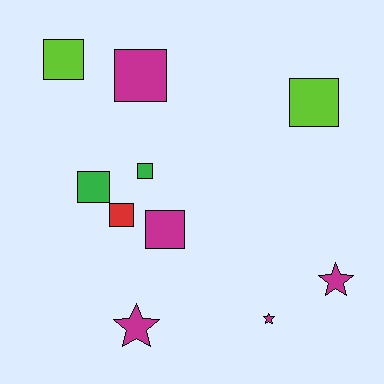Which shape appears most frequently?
Square, with 7 objects.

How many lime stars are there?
There are no lime stars.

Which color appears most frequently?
Magenta, with 5 objects.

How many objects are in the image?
There are 10 objects.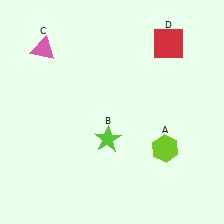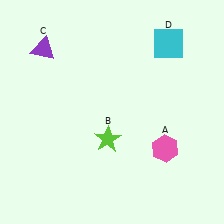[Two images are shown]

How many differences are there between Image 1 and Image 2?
There are 3 differences between the two images.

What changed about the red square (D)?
In Image 1, D is red. In Image 2, it changed to cyan.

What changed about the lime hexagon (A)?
In Image 1, A is lime. In Image 2, it changed to pink.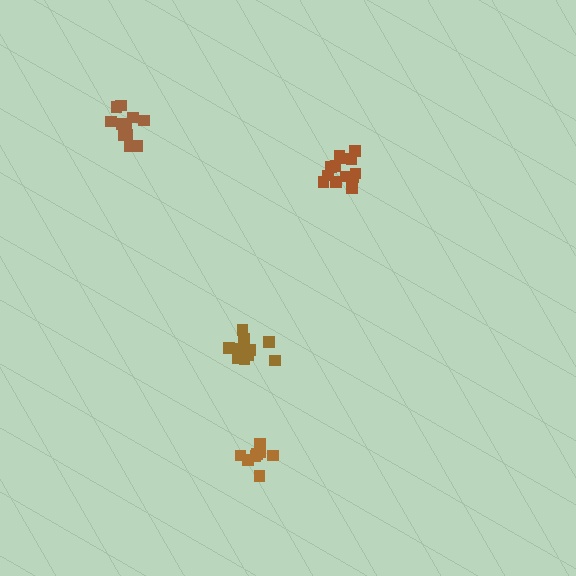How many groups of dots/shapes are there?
There are 4 groups.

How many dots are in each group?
Group 1: 13 dots, Group 2: 13 dots, Group 3: 12 dots, Group 4: 8 dots (46 total).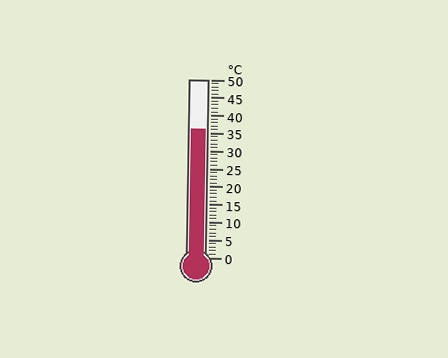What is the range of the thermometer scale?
The thermometer scale ranges from 0°C to 50°C.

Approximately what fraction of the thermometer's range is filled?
The thermometer is filled to approximately 70% of its range.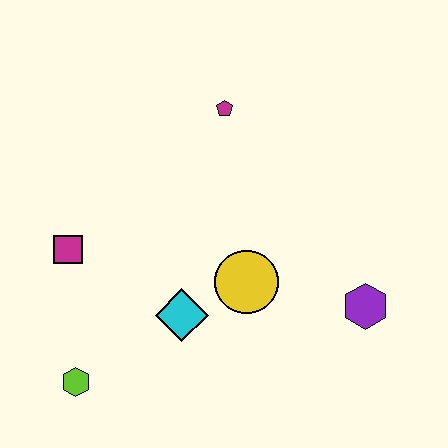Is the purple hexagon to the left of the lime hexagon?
No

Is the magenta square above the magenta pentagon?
No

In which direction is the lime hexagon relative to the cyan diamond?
The lime hexagon is to the left of the cyan diamond.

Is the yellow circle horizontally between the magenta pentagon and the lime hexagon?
No